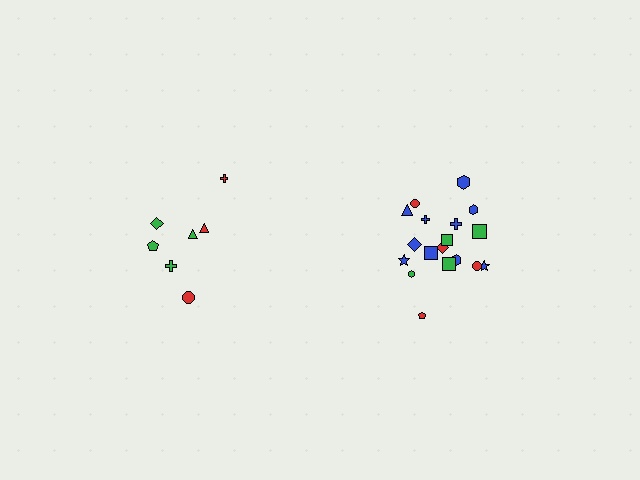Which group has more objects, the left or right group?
The right group.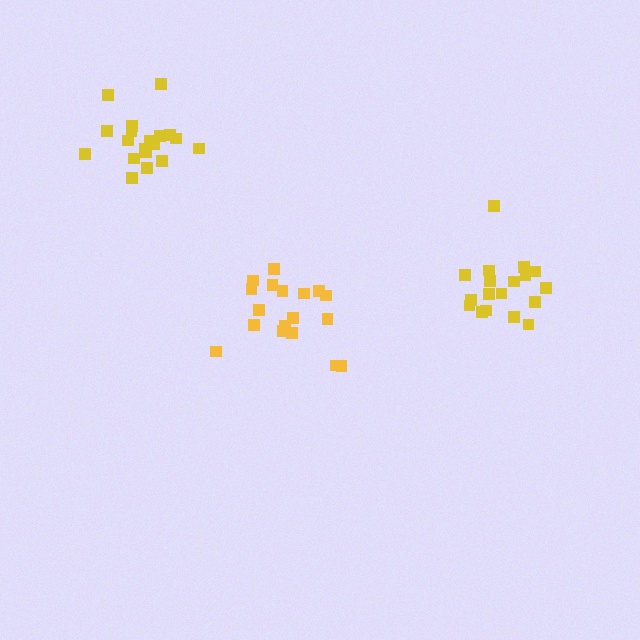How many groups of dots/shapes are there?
There are 3 groups.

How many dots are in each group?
Group 1: 18 dots, Group 2: 18 dots, Group 3: 19 dots (55 total).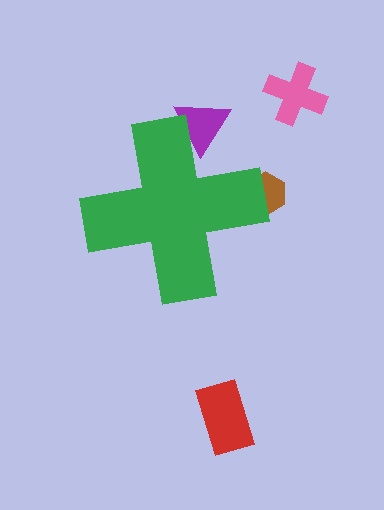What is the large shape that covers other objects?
A green cross.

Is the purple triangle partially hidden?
Yes, the purple triangle is partially hidden behind the green cross.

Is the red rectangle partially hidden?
No, the red rectangle is fully visible.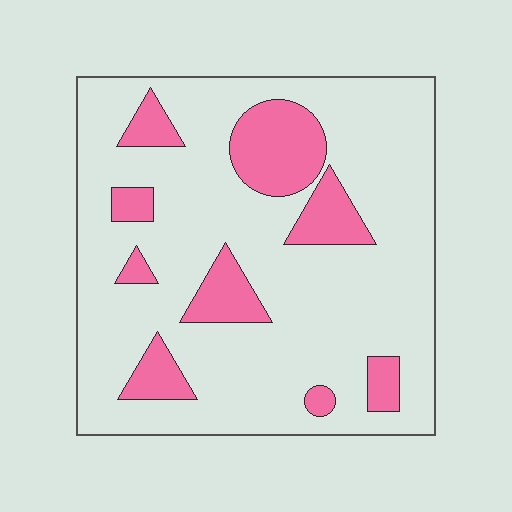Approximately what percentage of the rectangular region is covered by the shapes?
Approximately 20%.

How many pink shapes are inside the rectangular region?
9.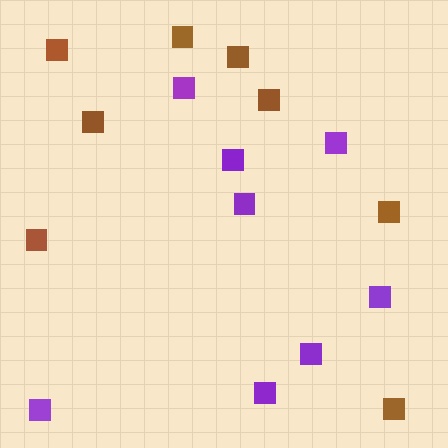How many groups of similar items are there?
There are 2 groups: one group of purple squares (8) and one group of brown squares (8).